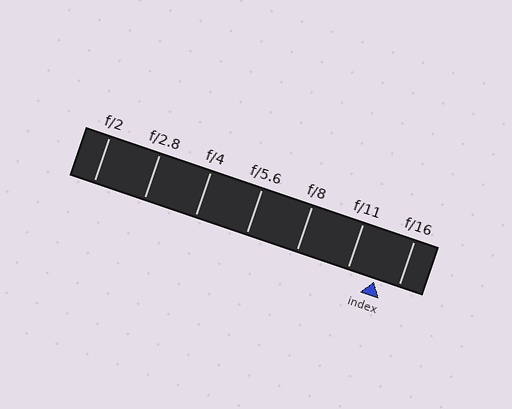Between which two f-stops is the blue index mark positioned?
The index mark is between f/11 and f/16.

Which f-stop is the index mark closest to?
The index mark is closest to f/16.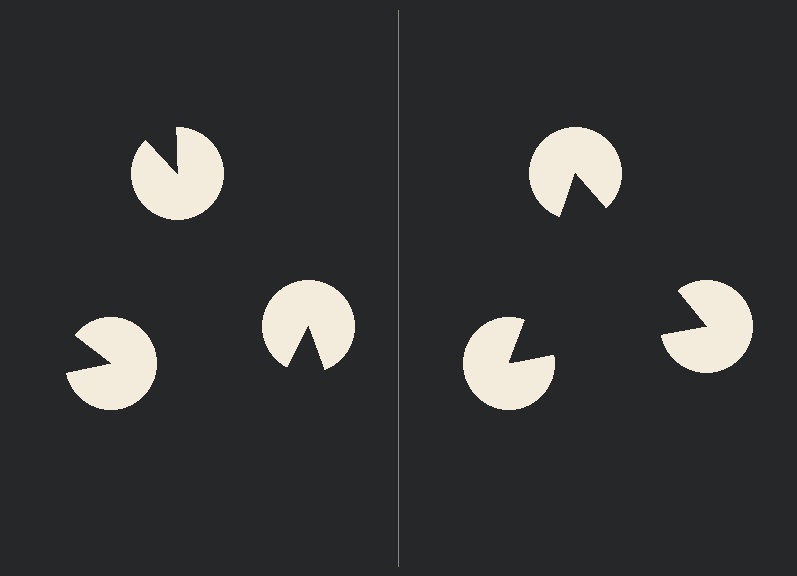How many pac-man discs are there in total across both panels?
6 — 3 on each side.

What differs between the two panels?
The pac-man discs are positioned identically on both sides; only the wedge orientations differ. On the right they align to a triangle; on the left they are misaligned.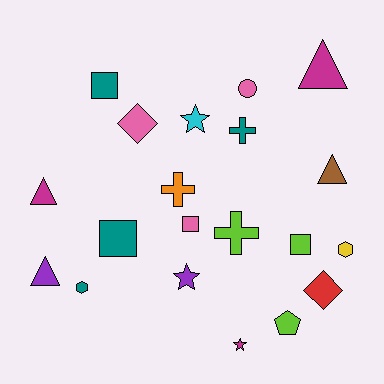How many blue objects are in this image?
There are no blue objects.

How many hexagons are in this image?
There are 2 hexagons.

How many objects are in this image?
There are 20 objects.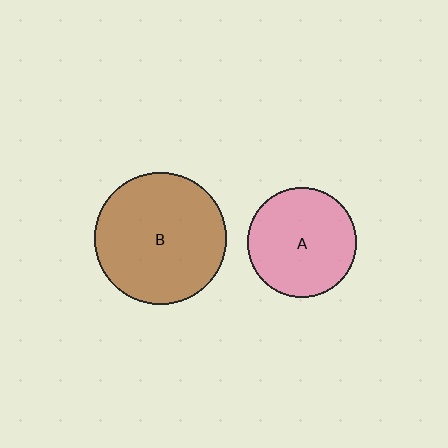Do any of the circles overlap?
No, none of the circles overlap.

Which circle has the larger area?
Circle B (brown).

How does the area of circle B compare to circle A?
Approximately 1.4 times.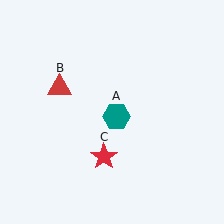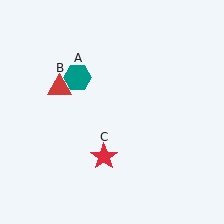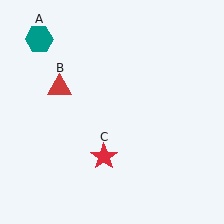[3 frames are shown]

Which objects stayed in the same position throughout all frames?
Red triangle (object B) and red star (object C) remained stationary.